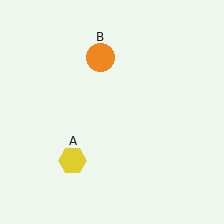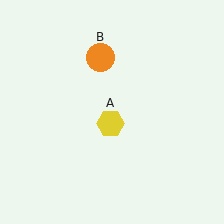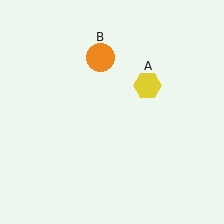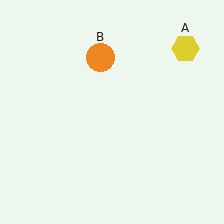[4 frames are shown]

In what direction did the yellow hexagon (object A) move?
The yellow hexagon (object A) moved up and to the right.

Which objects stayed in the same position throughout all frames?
Orange circle (object B) remained stationary.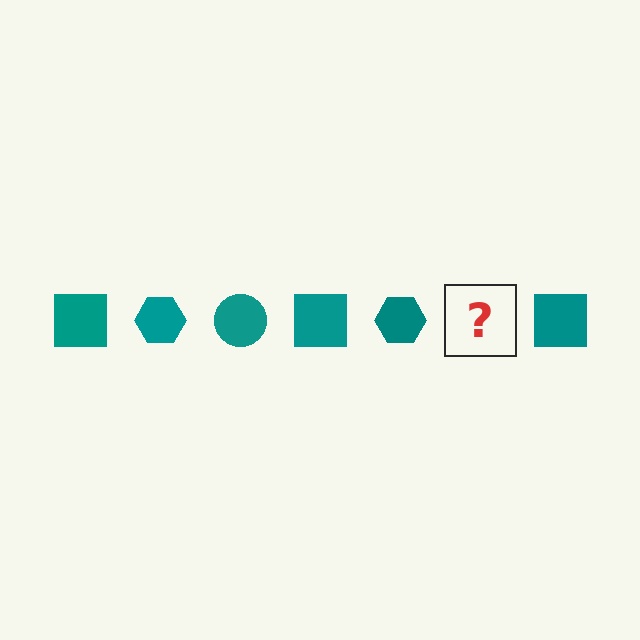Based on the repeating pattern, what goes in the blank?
The blank should be a teal circle.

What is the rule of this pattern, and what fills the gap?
The rule is that the pattern cycles through square, hexagon, circle shapes in teal. The gap should be filled with a teal circle.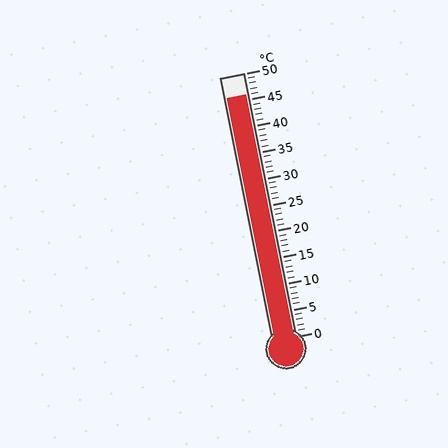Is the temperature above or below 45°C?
The temperature is above 45°C.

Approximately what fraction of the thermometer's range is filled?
The thermometer is filled to approximately 90% of its range.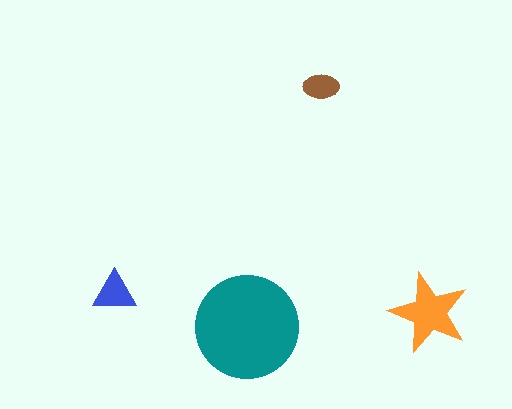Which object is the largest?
The teal circle.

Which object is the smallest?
The brown ellipse.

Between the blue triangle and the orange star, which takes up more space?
The orange star.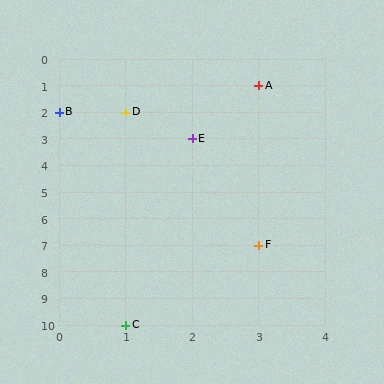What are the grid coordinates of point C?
Point C is at grid coordinates (1, 10).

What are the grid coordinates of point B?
Point B is at grid coordinates (0, 2).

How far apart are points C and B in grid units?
Points C and B are 1 column and 8 rows apart (about 8.1 grid units diagonally).